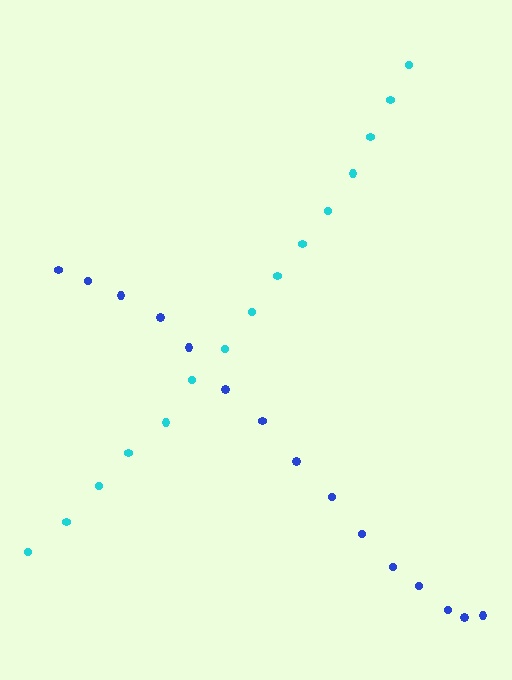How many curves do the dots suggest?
There are 2 distinct paths.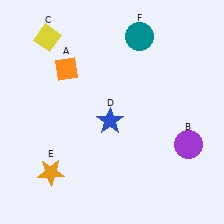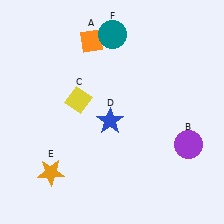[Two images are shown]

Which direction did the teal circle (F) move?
The teal circle (F) moved left.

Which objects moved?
The objects that moved are: the orange diamond (A), the yellow diamond (C), the teal circle (F).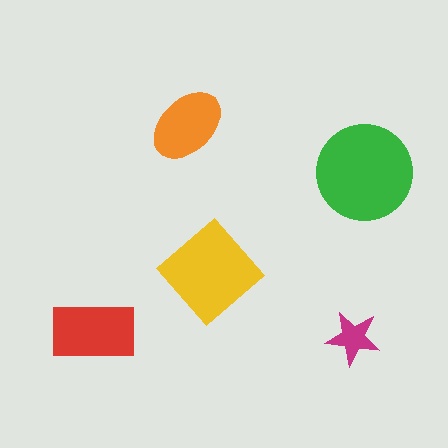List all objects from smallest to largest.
The magenta star, the orange ellipse, the red rectangle, the yellow diamond, the green circle.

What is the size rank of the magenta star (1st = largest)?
5th.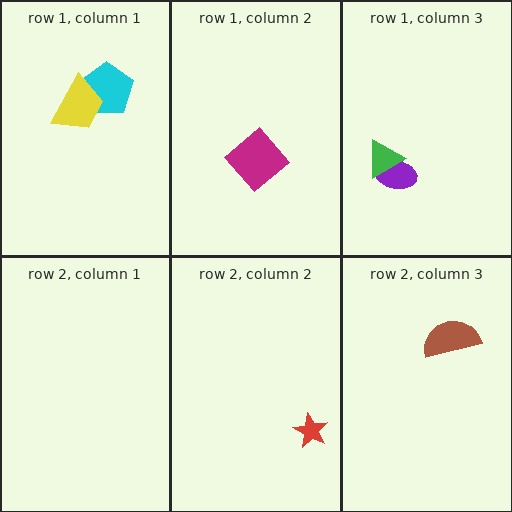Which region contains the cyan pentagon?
The row 1, column 1 region.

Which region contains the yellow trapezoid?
The row 1, column 1 region.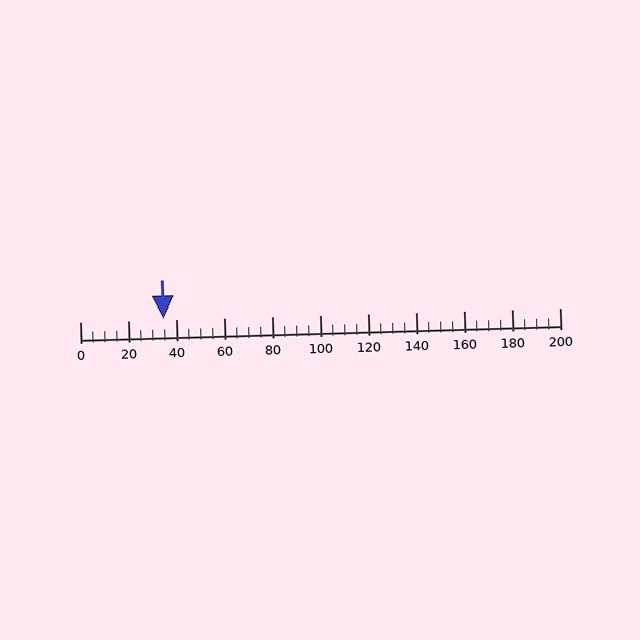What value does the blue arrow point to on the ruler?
The blue arrow points to approximately 35.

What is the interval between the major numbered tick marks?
The major tick marks are spaced 20 units apart.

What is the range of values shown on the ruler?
The ruler shows values from 0 to 200.